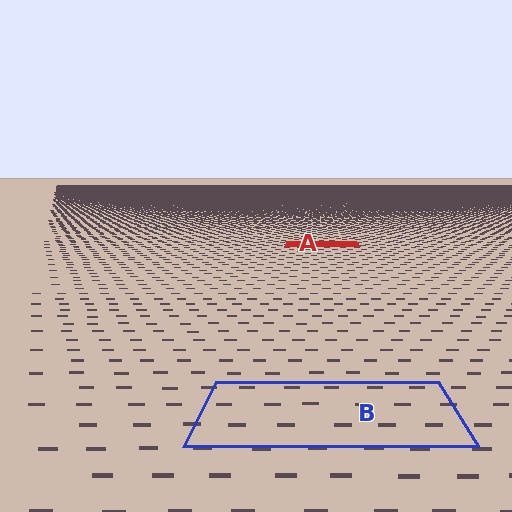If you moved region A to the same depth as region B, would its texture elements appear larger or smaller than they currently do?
They would appear larger. At a closer depth, the same texture elements are projected at a bigger on-screen size.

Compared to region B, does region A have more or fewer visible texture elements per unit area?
Region A has more texture elements per unit area — they are packed more densely because it is farther away.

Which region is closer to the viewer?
Region B is closer. The texture elements there are larger and more spread out.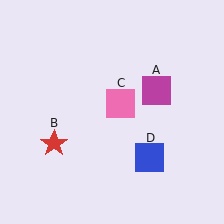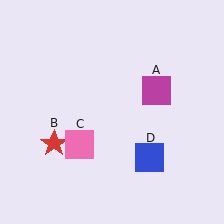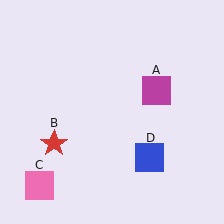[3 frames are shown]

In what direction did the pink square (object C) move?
The pink square (object C) moved down and to the left.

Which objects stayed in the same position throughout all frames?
Magenta square (object A) and red star (object B) and blue square (object D) remained stationary.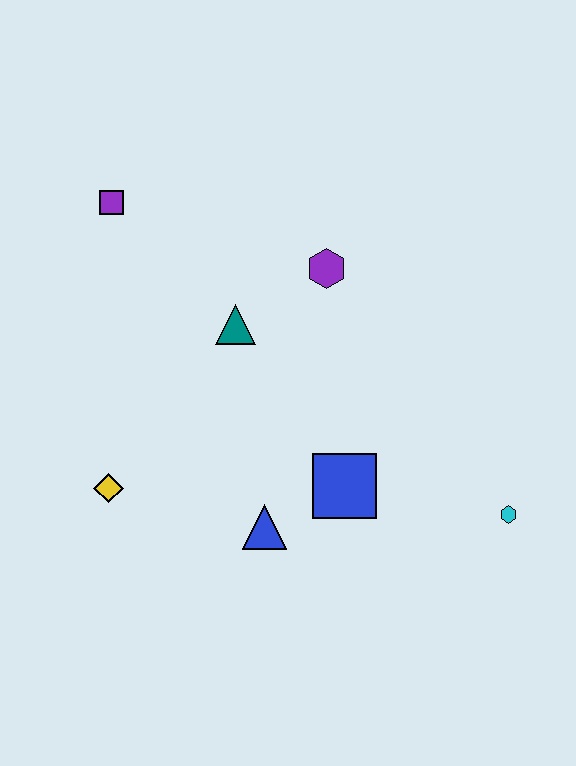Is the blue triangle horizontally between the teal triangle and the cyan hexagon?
Yes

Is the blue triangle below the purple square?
Yes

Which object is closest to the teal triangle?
The purple hexagon is closest to the teal triangle.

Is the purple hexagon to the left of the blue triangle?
No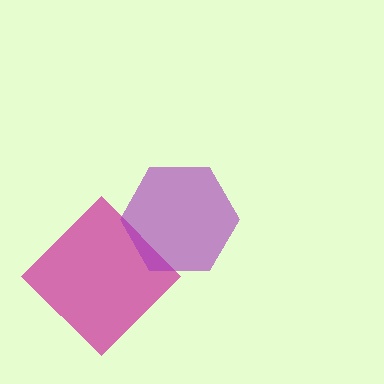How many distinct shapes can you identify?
There are 2 distinct shapes: a magenta diamond, a purple hexagon.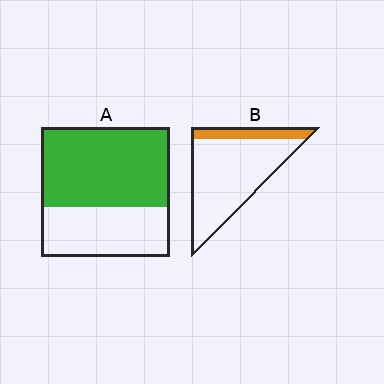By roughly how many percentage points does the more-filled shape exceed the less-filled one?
By roughly 45 percentage points (A over B).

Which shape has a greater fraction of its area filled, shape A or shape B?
Shape A.